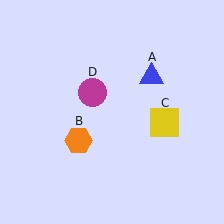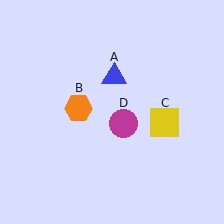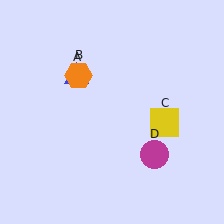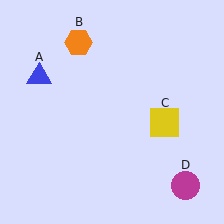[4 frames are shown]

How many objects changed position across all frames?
3 objects changed position: blue triangle (object A), orange hexagon (object B), magenta circle (object D).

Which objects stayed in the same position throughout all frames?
Yellow square (object C) remained stationary.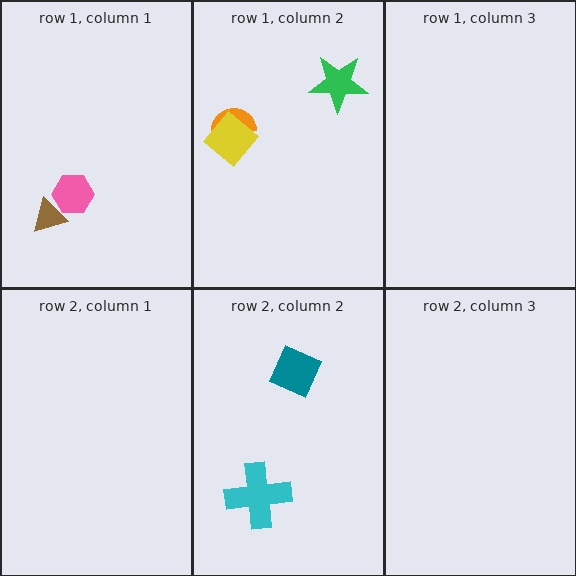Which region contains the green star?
The row 1, column 2 region.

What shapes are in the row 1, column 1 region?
The pink hexagon, the brown triangle.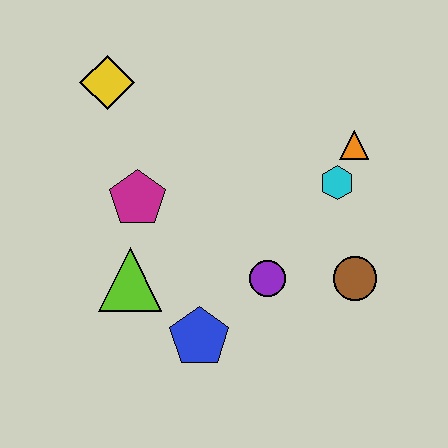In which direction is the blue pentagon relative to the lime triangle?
The blue pentagon is to the right of the lime triangle.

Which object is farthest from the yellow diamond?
The brown circle is farthest from the yellow diamond.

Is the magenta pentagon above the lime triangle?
Yes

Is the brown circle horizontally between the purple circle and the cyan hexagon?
No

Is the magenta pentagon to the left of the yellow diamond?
No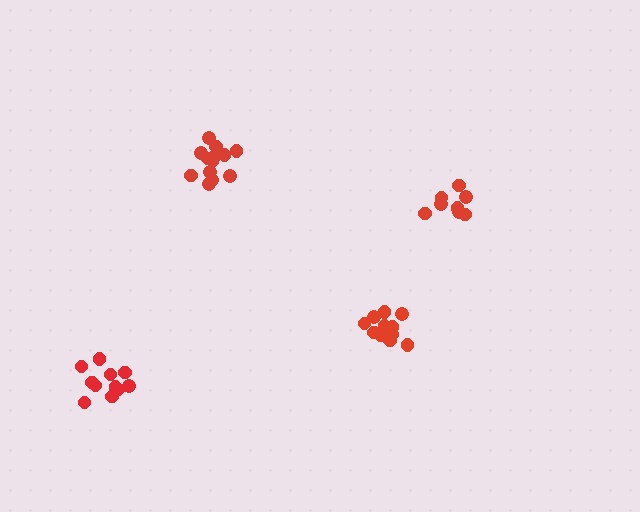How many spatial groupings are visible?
There are 4 spatial groupings.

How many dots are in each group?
Group 1: 11 dots, Group 2: 11 dots, Group 3: 14 dots, Group 4: 8 dots (44 total).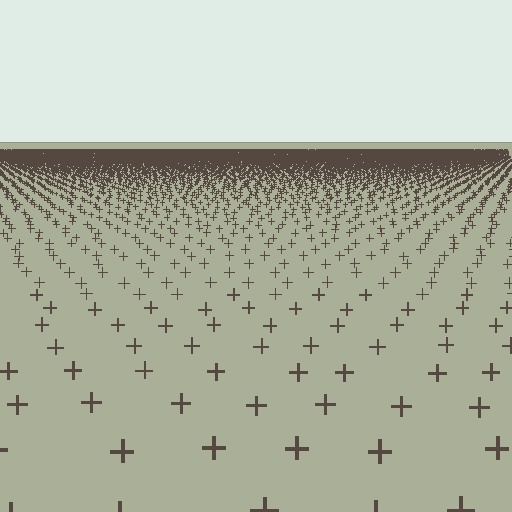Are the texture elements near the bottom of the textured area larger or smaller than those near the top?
Larger. Near the bottom, elements are closer to the viewer and appear at a bigger on-screen size.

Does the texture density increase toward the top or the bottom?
Density increases toward the top.